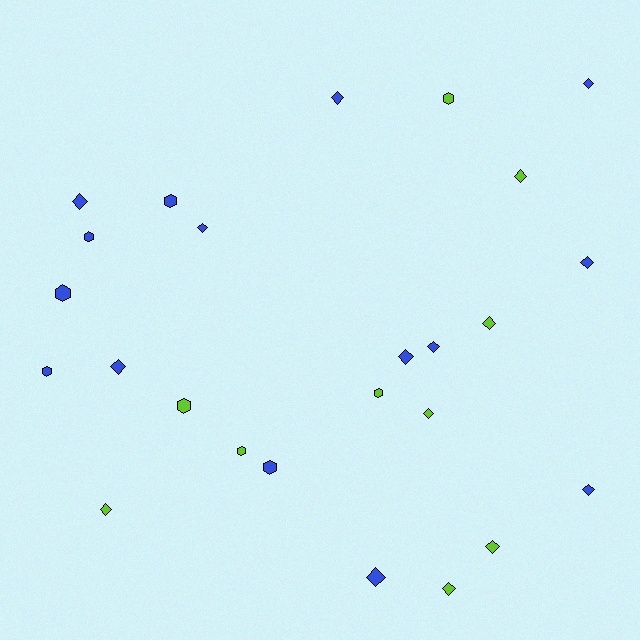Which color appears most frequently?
Blue, with 15 objects.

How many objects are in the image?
There are 25 objects.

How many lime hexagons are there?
There are 4 lime hexagons.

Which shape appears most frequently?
Diamond, with 16 objects.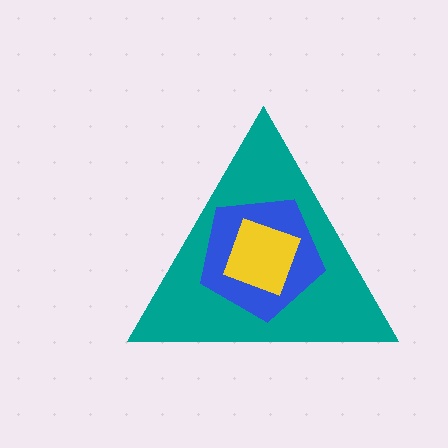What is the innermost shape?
The yellow diamond.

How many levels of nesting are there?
3.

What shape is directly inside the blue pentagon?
The yellow diamond.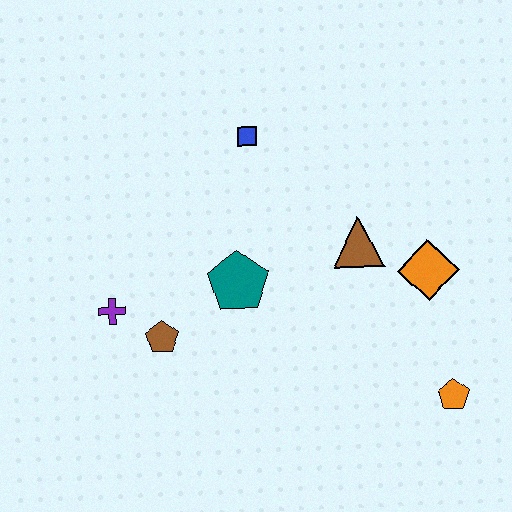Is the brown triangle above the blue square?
No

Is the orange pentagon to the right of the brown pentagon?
Yes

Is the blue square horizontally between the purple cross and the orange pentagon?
Yes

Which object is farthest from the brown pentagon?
The orange pentagon is farthest from the brown pentagon.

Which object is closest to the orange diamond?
The brown triangle is closest to the orange diamond.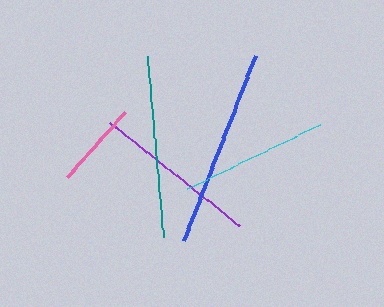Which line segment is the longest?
The blue line is the longest at approximately 199 pixels.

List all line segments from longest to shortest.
From longest to shortest: blue, teal, purple, cyan, pink.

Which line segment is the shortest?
The pink line is the shortest at approximately 87 pixels.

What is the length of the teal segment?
The teal segment is approximately 181 pixels long.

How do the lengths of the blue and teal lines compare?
The blue and teal lines are approximately the same length.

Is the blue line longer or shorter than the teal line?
The blue line is longer than the teal line.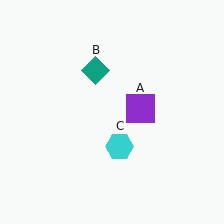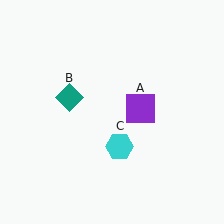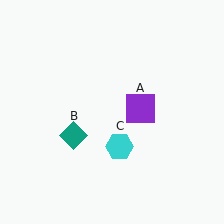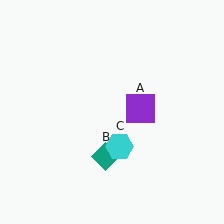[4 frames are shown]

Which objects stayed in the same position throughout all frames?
Purple square (object A) and cyan hexagon (object C) remained stationary.